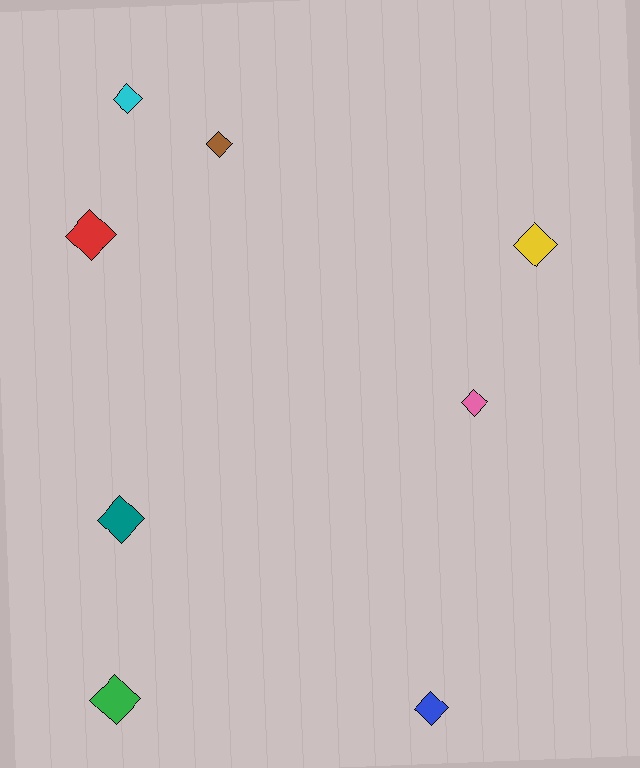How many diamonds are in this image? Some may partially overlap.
There are 8 diamonds.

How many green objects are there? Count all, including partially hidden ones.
There is 1 green object.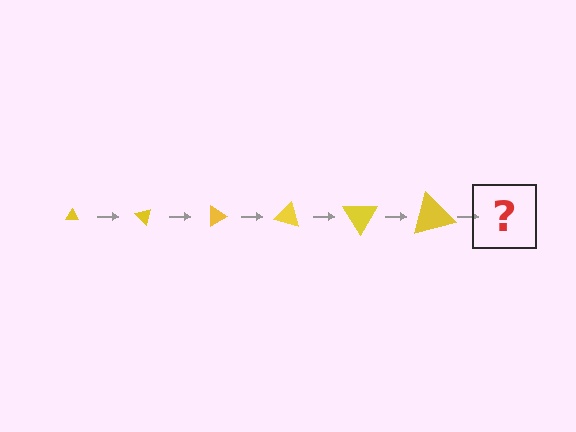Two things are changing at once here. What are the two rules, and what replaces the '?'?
The two rules are that the triangle grows larger each step and it rotates 45 degrees each step. The '?' should be a triangle, larger than the previous one and rotated 270 degrees from the start.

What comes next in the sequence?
The next element should be a triangle, larger than the previous one and rotated 270 degrees from the start.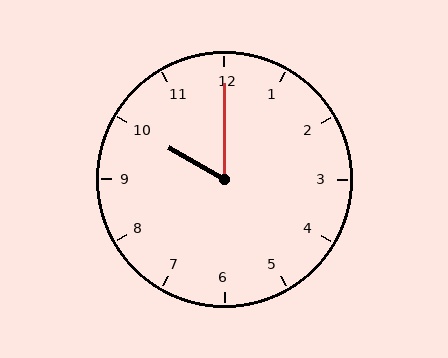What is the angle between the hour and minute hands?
Approximately 60 degrees.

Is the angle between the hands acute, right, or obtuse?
It is acute.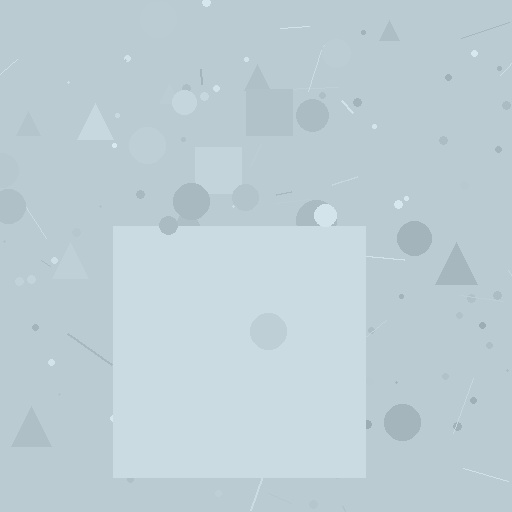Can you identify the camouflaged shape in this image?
The camouflaged shape is a square.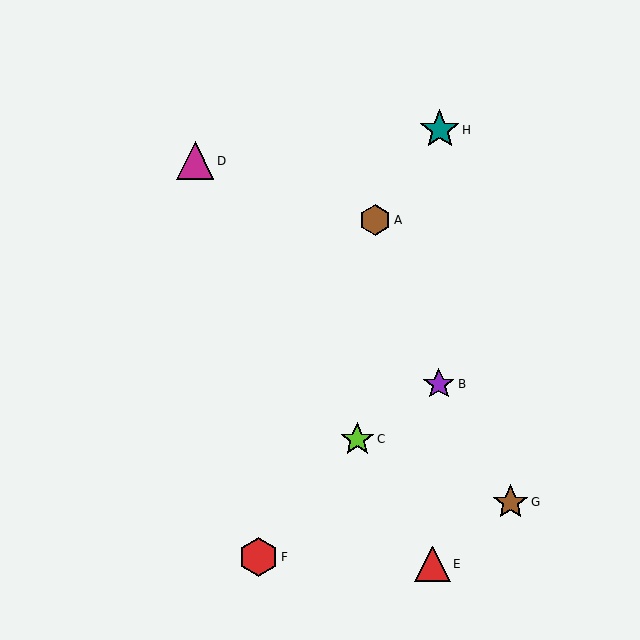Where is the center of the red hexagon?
The center of the red hexagon is at (258, 557).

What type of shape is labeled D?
Shape D is a magenta triangle.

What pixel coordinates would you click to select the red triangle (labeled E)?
Click at (432, 564) to select the red triangle E.